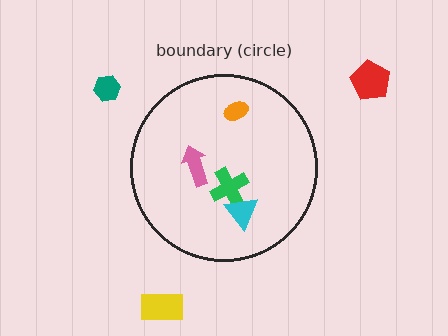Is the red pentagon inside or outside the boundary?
Outside.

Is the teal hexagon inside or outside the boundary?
Outside.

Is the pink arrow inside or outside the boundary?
Inside.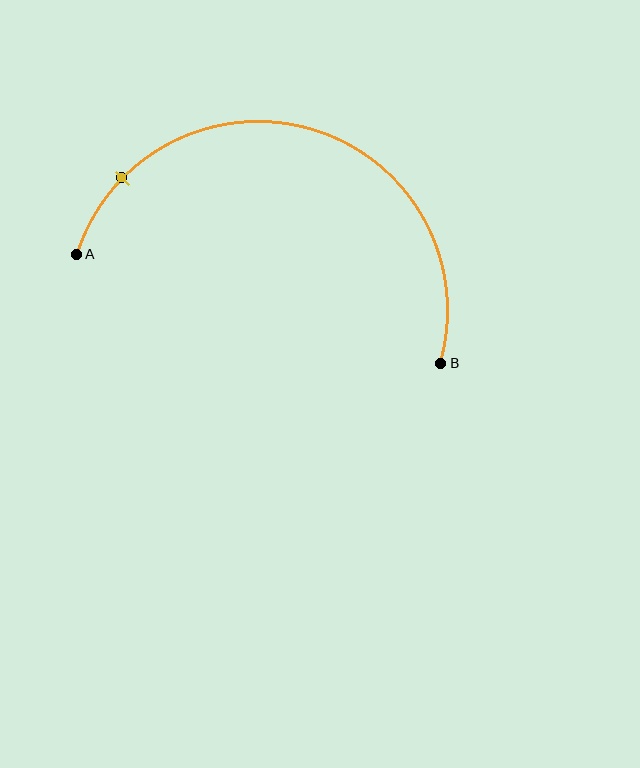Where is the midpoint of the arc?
The arc midpoint is the point on the curve farthest from the straight line joining A and B. It sits above that line.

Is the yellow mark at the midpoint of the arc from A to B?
No. The yellow mark lies on the arc but is closer to endpoint A. The arc midpoint would be at the point on the curve equidistant along the arc from both A and B.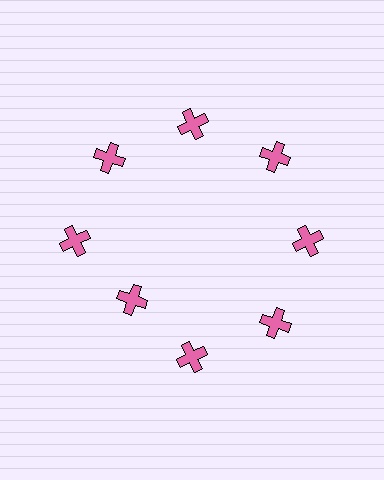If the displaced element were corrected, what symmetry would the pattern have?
It would have 8-fold rotational symmetry — the pattern would map onto itself every 45 degrees.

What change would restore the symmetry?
The symmetry would be restored by moving it outward, back onto the ring so that all 8 crosses sit at equal angles and equal distance from the center.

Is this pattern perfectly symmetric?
No. The 8 pink crosses are arranged in a ring, but one element near the 8 o'clock position is pulled inward toward the center, breaking the 8-fold rotational symmetry.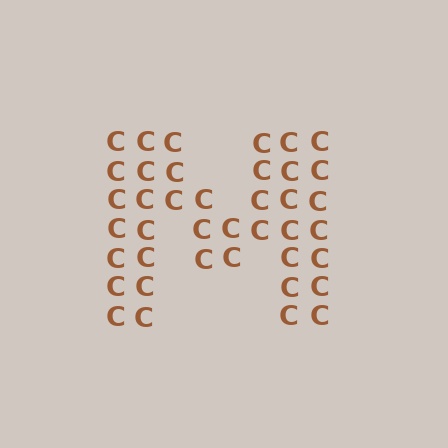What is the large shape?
The large shape is the letter M.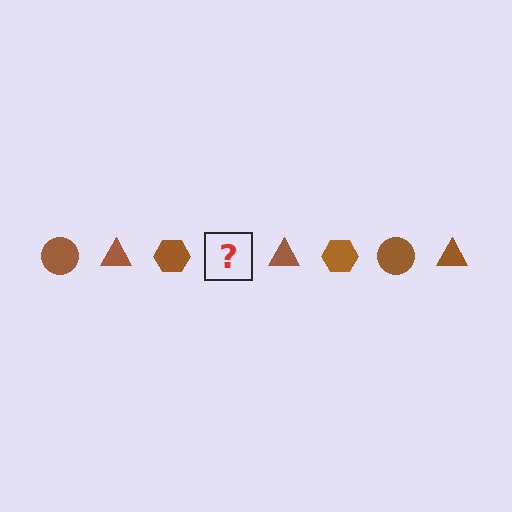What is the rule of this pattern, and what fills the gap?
The rule is that the pattern cycles through circle, triangle, hexagon shapes in brown. The gap should be filled with a brown circle.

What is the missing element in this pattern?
The missing element is a brown circle.